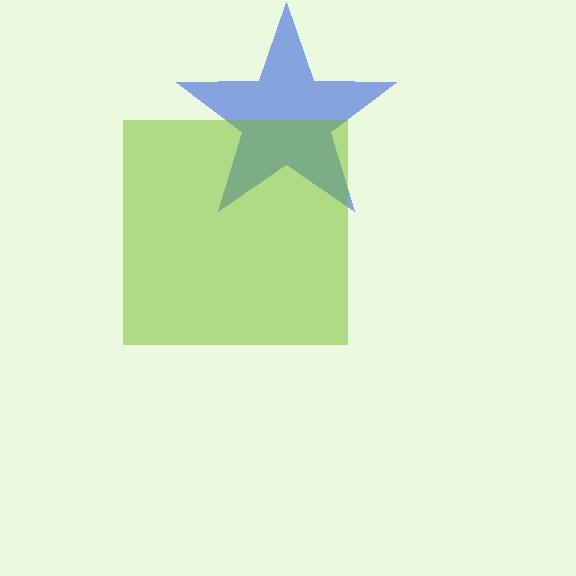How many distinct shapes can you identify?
There are 2 distinct shapes: a blue star, a lime square.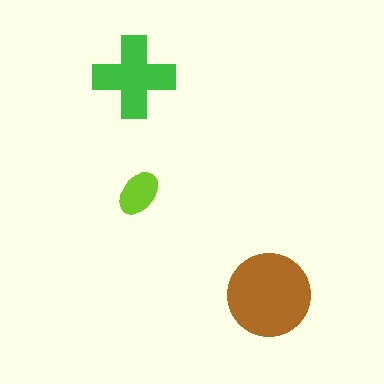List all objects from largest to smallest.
The brown circle, the green cross, the lime ellipse.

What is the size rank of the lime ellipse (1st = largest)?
3rd.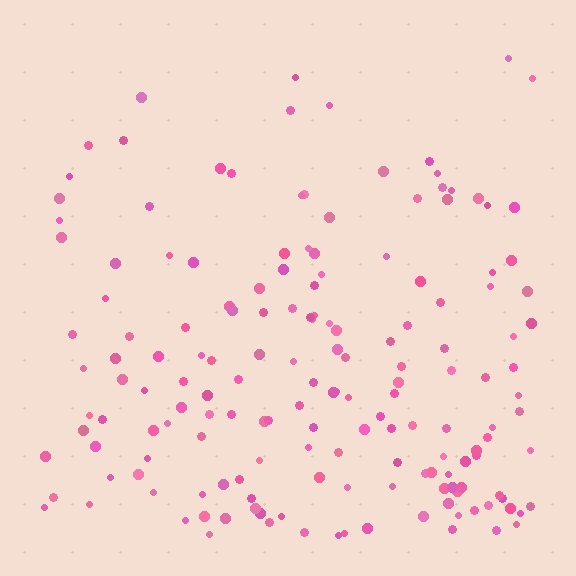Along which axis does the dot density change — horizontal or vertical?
Vertical.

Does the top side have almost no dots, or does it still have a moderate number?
Still a moderate number, just noticeably fewer than the bottom.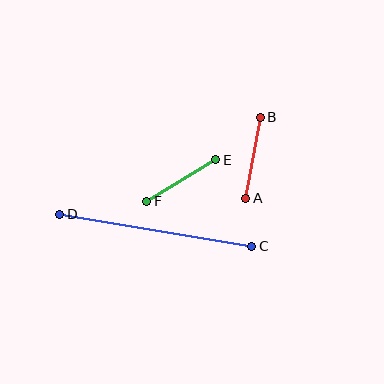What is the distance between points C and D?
The distance is approximately 195 pixels.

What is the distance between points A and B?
The distance is approximately 82 pixels.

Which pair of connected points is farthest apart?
Points C and D are farthest apart.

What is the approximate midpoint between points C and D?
The midpoint is at approximately (156, 230) pixels.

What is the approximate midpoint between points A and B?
The midpoint is at approximately (253, 158) pixels.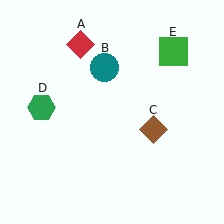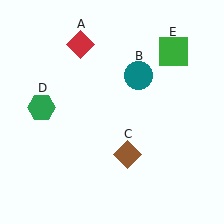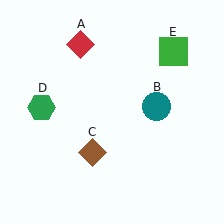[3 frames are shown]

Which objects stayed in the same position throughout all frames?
Red diamond (object A) and green hexagon (object D) and green square (object E) remained stationary.